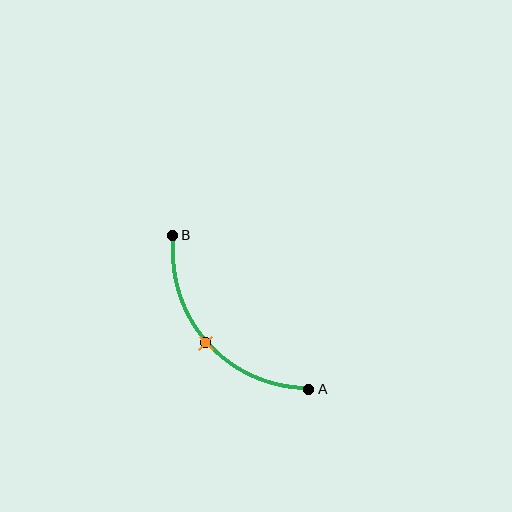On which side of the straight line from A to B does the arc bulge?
The arc bulges below and to the left of the straight line connecting A and B.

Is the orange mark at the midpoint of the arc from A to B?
Yes. The orange mark lies on the arc at equal arc-length from both A and B — it is the arc midpoint.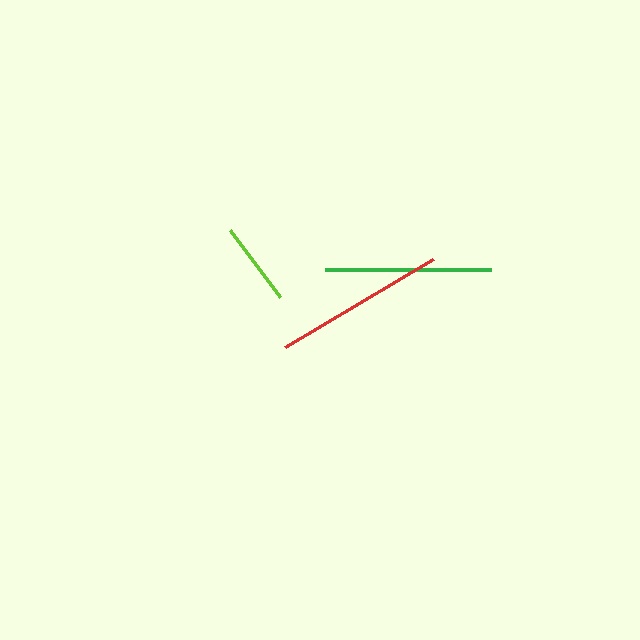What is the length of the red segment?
The red segment is approximately 172 pixels long.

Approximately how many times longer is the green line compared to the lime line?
The green line is approximately 2.0 times the length of the lime line.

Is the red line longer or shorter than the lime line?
The red line is longer than the lime line.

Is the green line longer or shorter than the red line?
The red line is longer than the green line.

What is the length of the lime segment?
The lime segment is approximately 84 pixels long.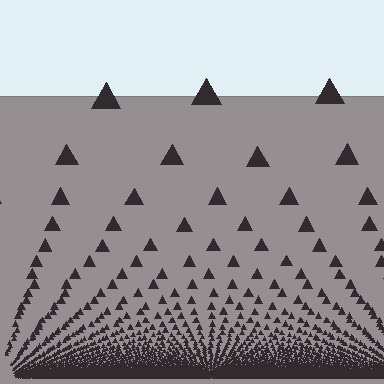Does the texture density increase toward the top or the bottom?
Density increases toward the bottom.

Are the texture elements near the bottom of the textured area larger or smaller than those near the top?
Smaller. The gradient is inverted — elements near the bottom are smaller and denser.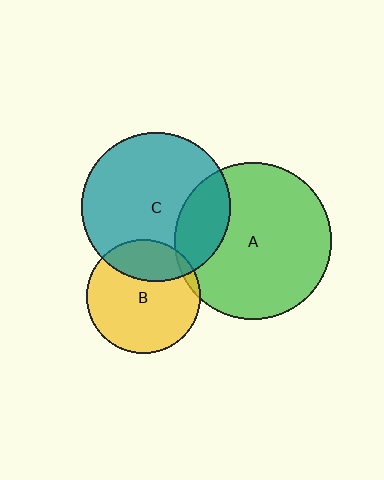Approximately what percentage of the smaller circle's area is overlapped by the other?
Approximately 25%.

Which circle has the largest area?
Circle A (green).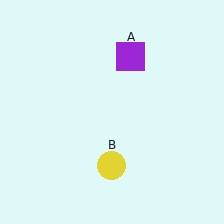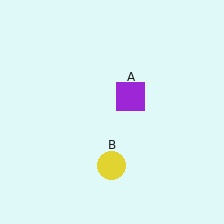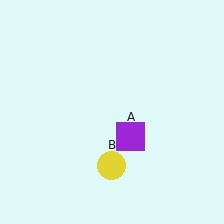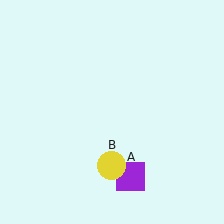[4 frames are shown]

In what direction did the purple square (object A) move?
The purple square (object A) moved down.